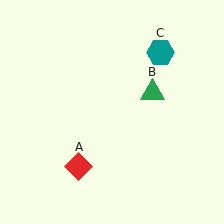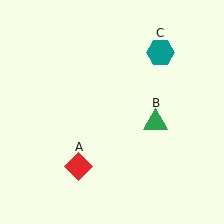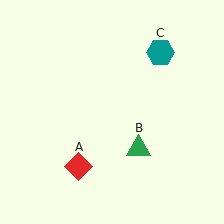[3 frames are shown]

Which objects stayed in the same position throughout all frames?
Red diamond (object A) and teal hexagon (object C) remained stationary.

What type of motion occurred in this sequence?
The green triangle (object B) rotated clockwise around the center of the scene.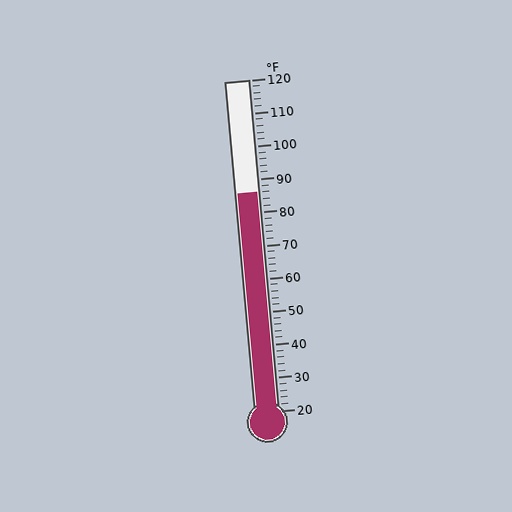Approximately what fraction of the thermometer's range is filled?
The thermometer is filled to approximately 65% of its range.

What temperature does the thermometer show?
The thermometer shows approximately 86°F.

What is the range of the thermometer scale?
The thermometer scale ranges from 20°F to 120°F.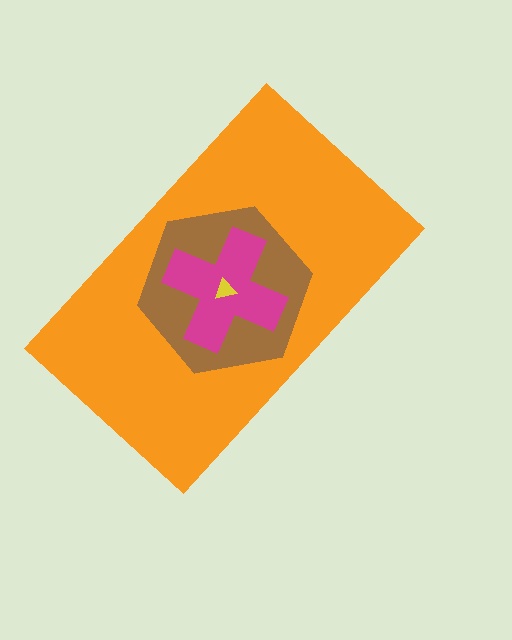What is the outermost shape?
The orange rectangle.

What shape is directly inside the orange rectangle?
The brown hexagon.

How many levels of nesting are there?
4.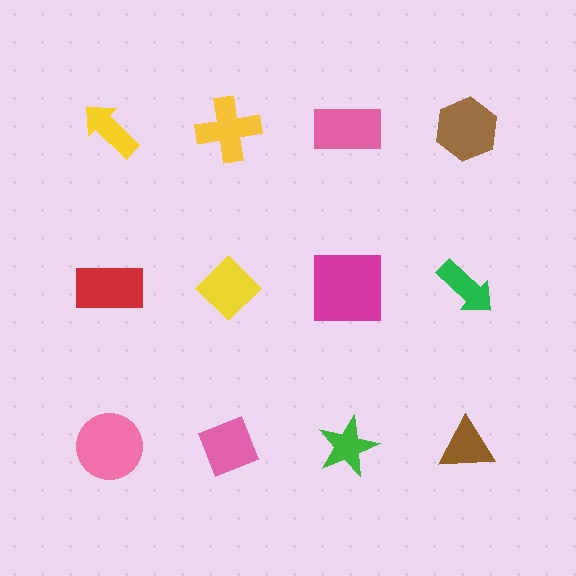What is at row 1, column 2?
A yellow cross.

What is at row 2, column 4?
A green arrow.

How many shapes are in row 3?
4 shapes.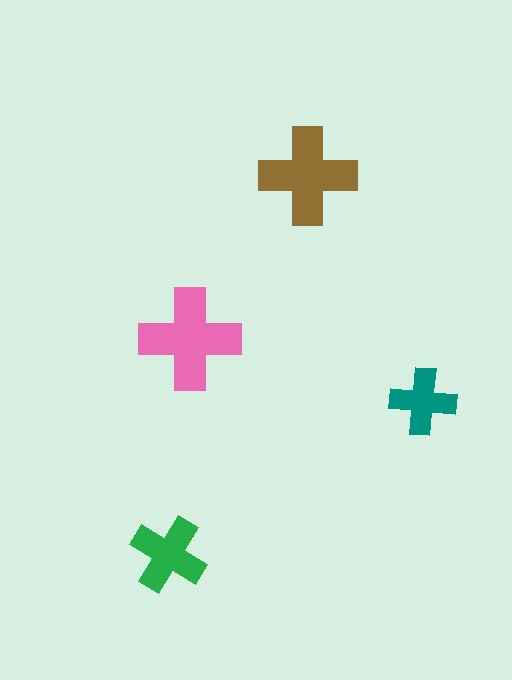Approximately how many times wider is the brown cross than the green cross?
About 1.5 times wider.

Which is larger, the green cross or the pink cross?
The pink one.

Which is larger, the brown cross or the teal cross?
The brown one.